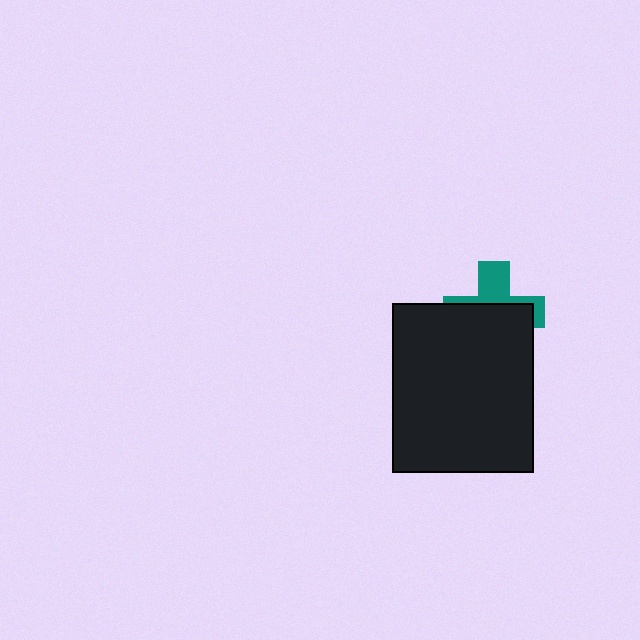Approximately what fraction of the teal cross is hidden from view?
Roughly 60% of the teal cross is hidden behind the black rectangle.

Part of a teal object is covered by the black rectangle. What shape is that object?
It is a cross.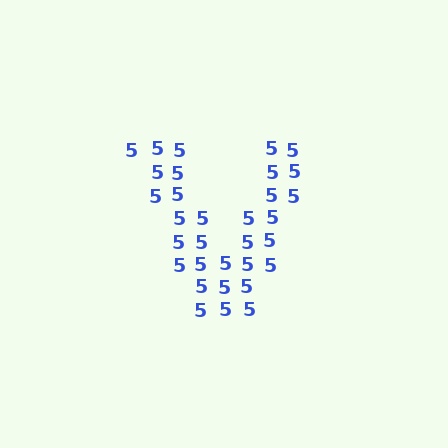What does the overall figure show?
The overall figure shows the letter V.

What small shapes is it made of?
It is made of small digit 5's.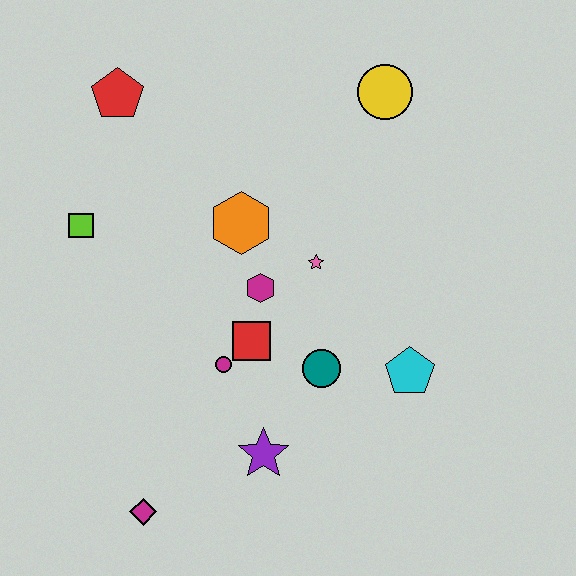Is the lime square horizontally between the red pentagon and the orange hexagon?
No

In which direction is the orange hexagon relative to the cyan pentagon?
The orange hexagon is to the left of the cyan pentagon.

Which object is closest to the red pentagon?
The lime square is closest to the red pentagon.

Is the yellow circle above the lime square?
Yes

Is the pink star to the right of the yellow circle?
No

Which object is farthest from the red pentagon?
The magenta diamond is farthest from the red pentagon.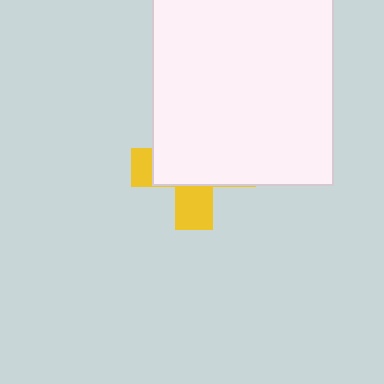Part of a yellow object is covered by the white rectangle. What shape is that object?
It is a cross.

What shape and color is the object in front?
The object in front is a white rectangle.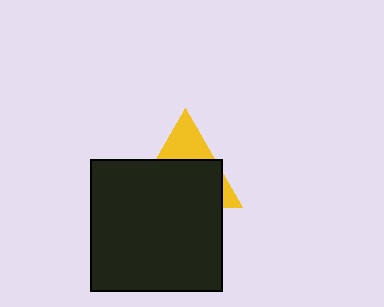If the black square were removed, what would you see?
You would see the complete yellow triangle.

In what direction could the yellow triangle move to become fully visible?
The yellow triangle could move up. That would shift it out from behind the black square entirely.